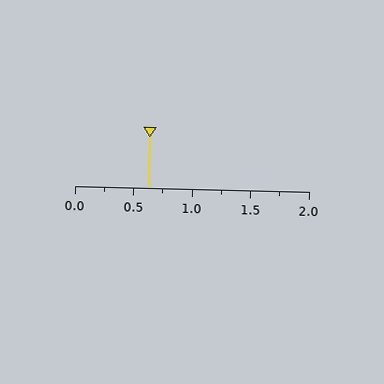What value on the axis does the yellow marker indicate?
The marker indicates approximately 0.62.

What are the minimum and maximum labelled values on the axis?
The axis runs from 0.0 to 2.0.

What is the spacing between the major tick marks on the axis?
The major ticks are spaced 0.5 apart.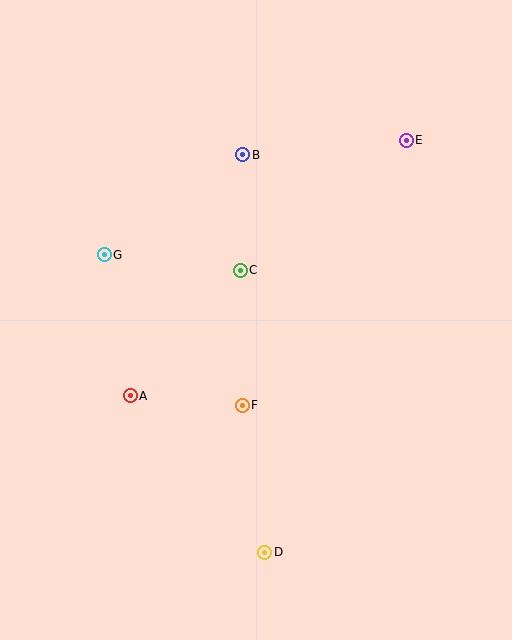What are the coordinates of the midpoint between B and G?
The midpoint between B and G is at (173, 205).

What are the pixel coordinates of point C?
Point C is at (240, 270).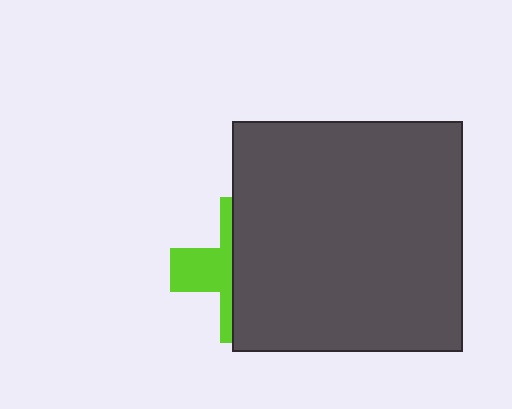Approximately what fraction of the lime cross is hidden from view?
Roughly 64% of the lime cross is hidden behind the dark gray square.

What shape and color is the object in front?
The object in front is a dark gray square.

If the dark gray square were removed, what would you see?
You would see the complete lime cross.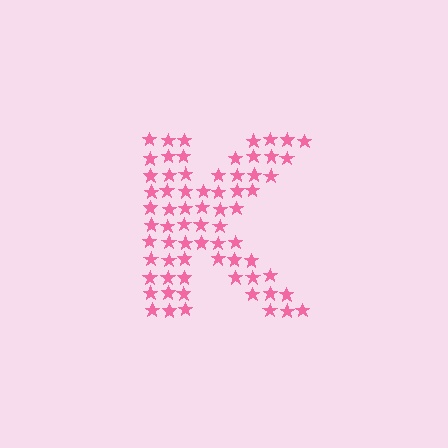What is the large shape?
The large shape is the letter K.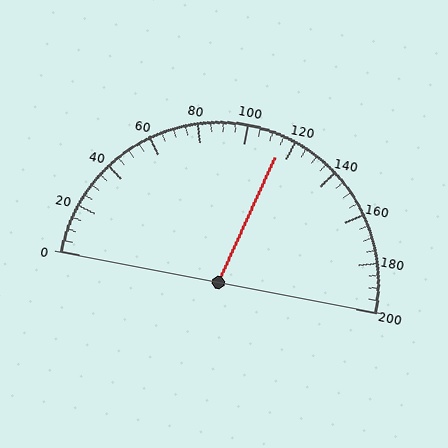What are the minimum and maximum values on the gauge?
The gauge ranges from 0 to 200.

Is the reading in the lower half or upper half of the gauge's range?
The reading is in the upper half of the range (0 to 200).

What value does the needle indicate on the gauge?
The needle indicates approximately 115.